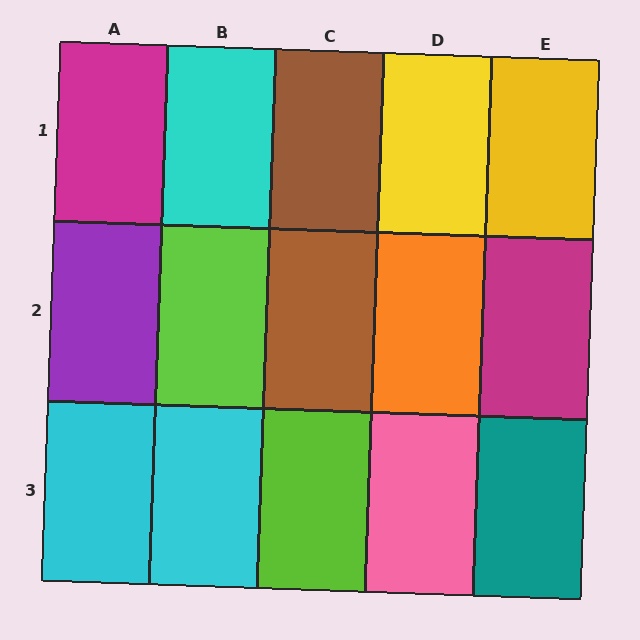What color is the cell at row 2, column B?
Lime.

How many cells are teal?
1 cell is teal.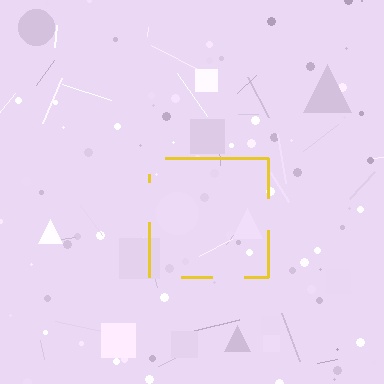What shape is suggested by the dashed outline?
The dashed outline suggests a square.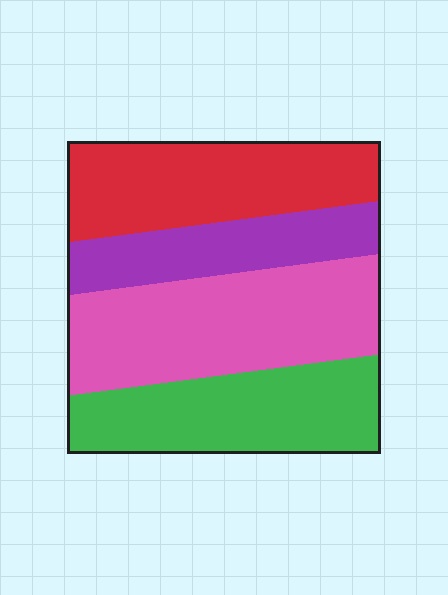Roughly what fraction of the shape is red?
Red takes up about one quarter (1/4) of the shape.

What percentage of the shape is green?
Green takes up about one quarter (1/4) of the shape.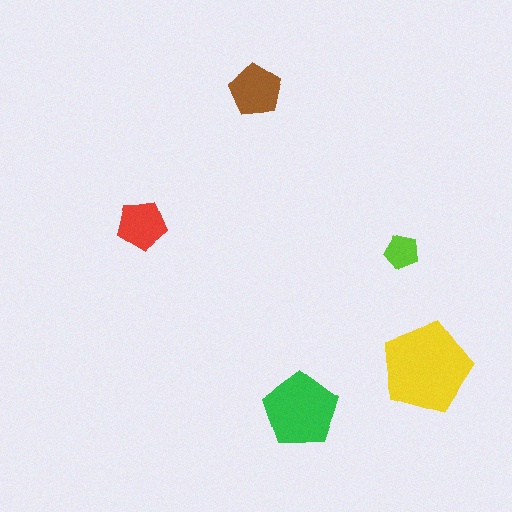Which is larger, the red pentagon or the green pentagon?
The green one.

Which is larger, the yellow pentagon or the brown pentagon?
The yellow one.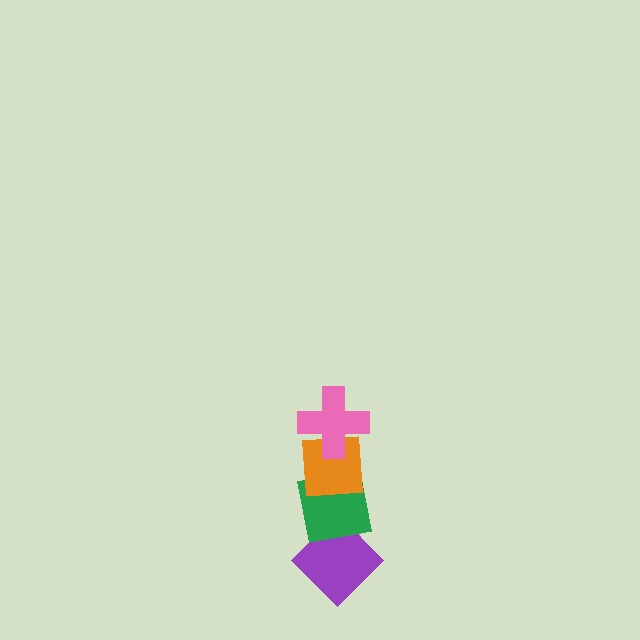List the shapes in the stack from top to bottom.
From top to bottom: the pink cross, the orange square, the green square, the purple diamond.